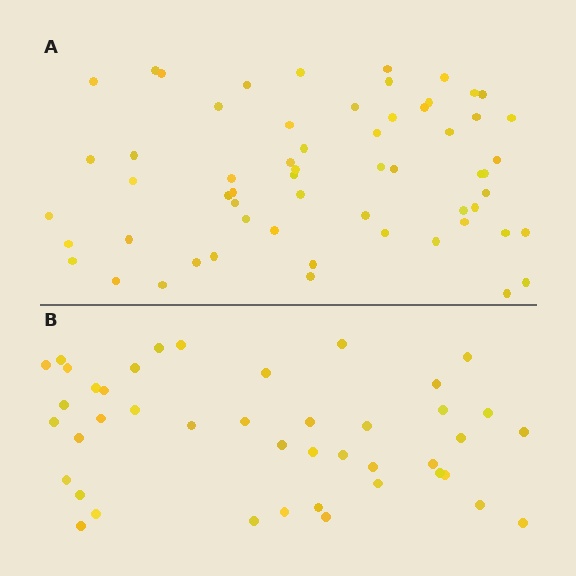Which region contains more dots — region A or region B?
Region A (the top region) has more dots.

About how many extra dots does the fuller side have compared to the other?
Region A has approximately 15 more dots than region B.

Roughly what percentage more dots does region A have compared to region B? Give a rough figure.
About 40% more.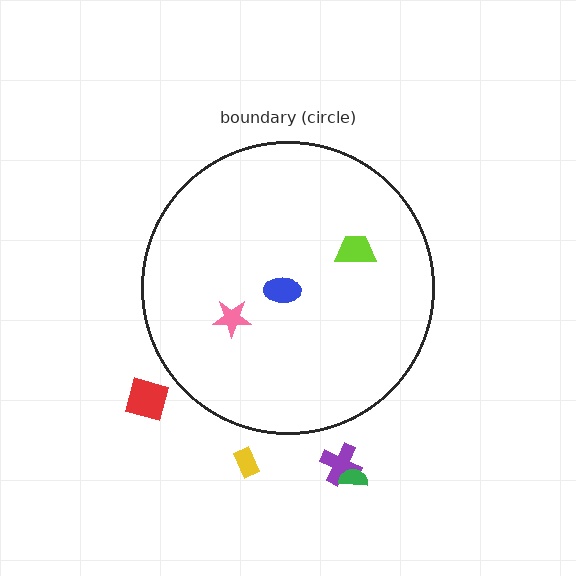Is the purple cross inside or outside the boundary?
Outside.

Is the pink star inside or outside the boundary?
Inside.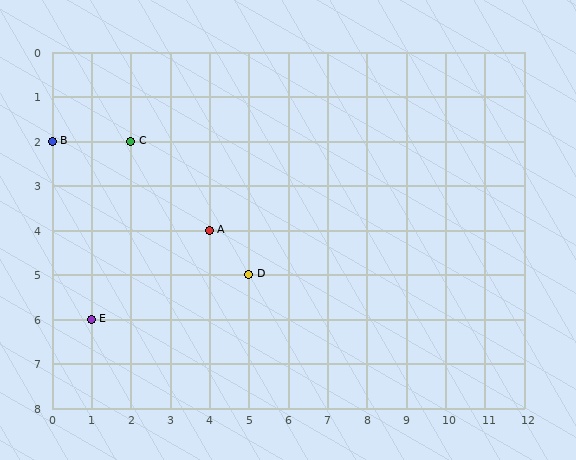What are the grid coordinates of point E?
Point E is at grid coordinates (1, 6).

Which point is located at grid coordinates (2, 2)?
Point C is at (2, 2).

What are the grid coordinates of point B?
Point B is at grid coordinates (0, 2).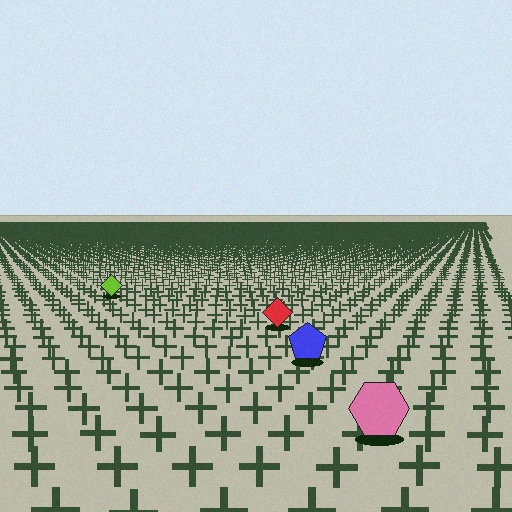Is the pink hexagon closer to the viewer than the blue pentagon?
Yes. The pink hexagon is closer — you can tell from the texture gradient: the ground texture is coarser near it.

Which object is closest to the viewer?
The pink hexagon is closest. The texture marks near it are larger and more spread out.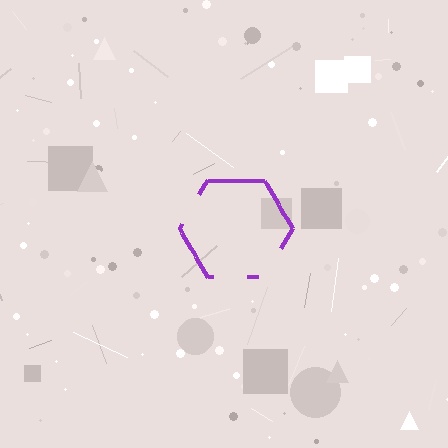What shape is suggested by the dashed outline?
The dashed outline suggests a hexagon.